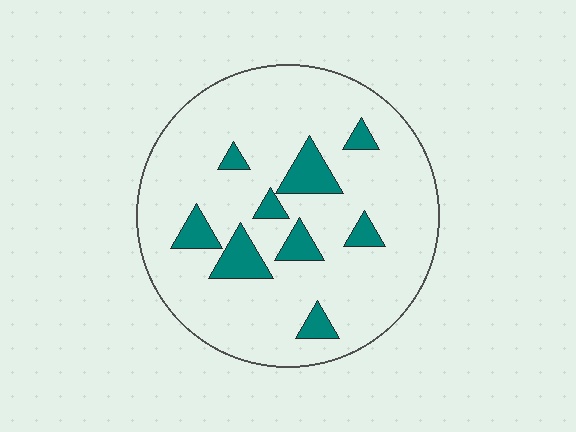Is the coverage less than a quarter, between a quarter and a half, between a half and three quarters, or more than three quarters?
Less than a quarter.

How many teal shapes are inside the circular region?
9.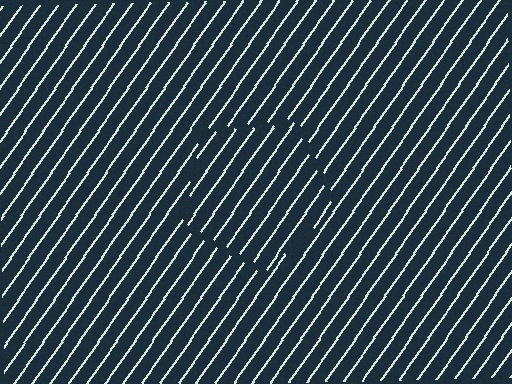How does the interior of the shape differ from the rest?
The interior of the shape contains the same grating, shifted by half a period — the contour is defined by the phase discontinuity where line-ends from the inner and outer gratings abut.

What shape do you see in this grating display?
An illusory pentagon. The interior of the shape contains the same grating, shifted by half a period — the contour is defined by the phase discontinuity where line-ends from the inner and outer gratings abut.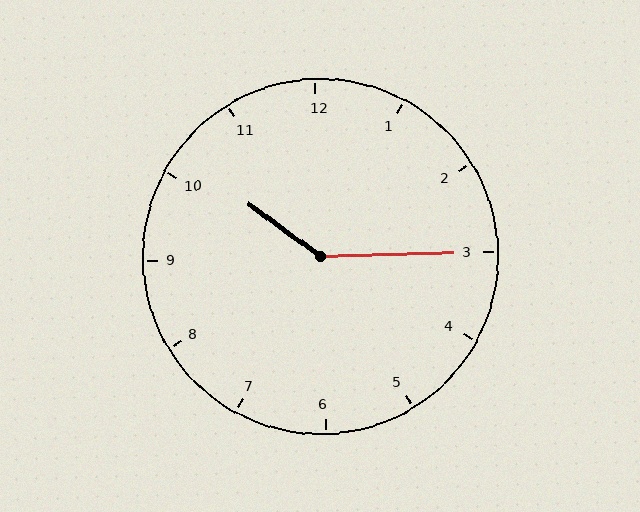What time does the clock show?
10:15.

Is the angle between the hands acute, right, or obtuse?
It is obtuse.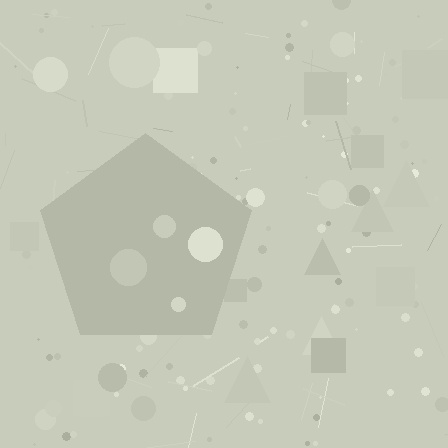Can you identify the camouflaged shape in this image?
The camouflaged shape is a pentagon.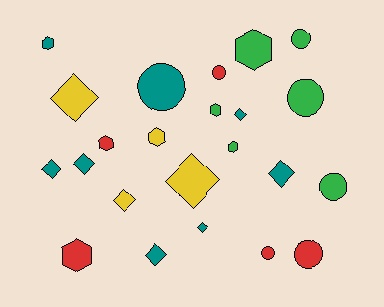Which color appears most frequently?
Teal, with 8 objects.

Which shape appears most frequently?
Diamond, with 9 objects.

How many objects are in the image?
There are 23 objects.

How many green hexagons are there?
There are 3 green hexagons.